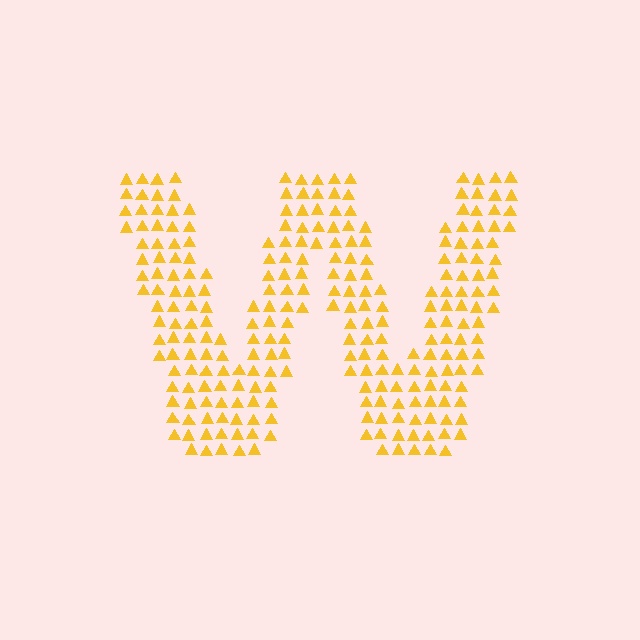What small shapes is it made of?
It is made of small triangles.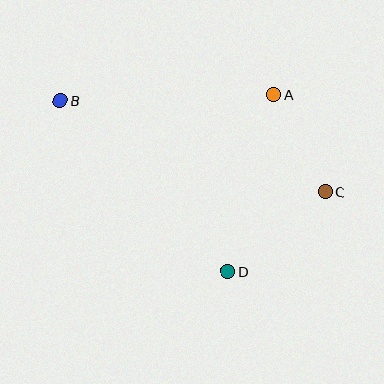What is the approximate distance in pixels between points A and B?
The distance between A and B is approximately 213 pixels.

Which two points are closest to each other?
Points A and C are closest to each other.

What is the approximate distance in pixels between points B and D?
The distance between B and D is approximately 239 pixels.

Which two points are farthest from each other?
Points B and C are farthest from each other.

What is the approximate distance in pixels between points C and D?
The distance between C and D is approximately 126 pixels.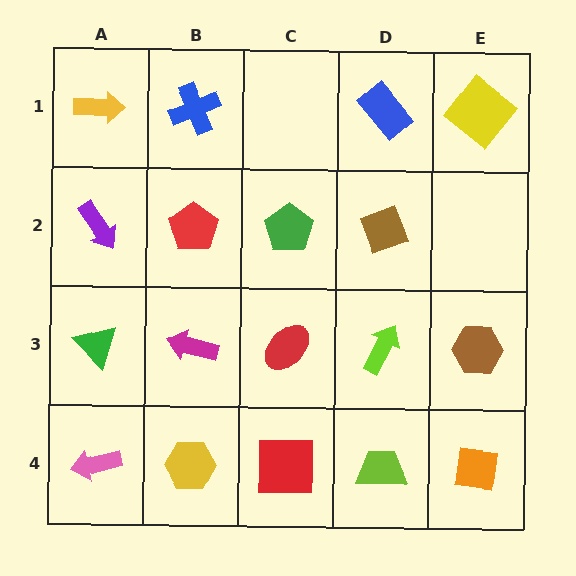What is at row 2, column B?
A red pentagon.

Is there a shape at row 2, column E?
No, that cell is empty.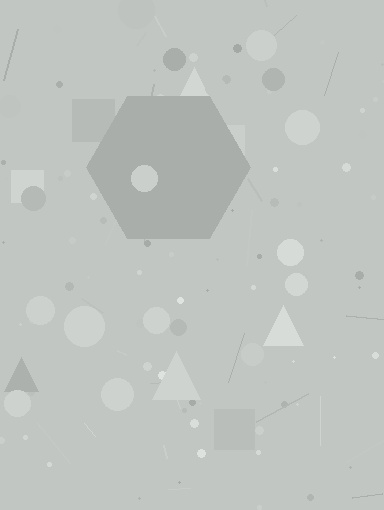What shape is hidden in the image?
A hexagon is hidden in the image.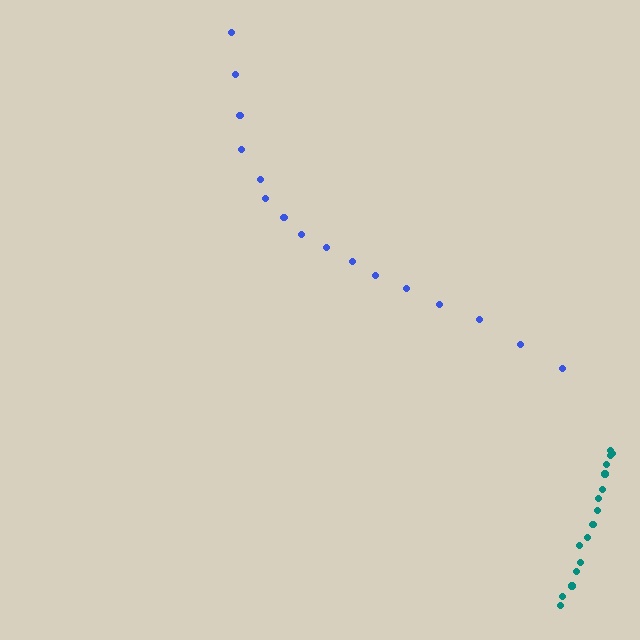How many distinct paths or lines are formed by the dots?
There are 2 distinct paths.